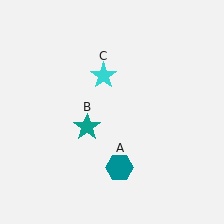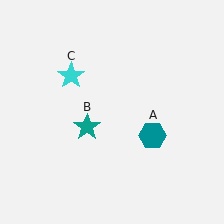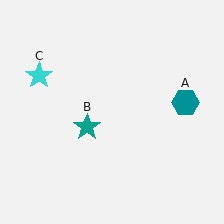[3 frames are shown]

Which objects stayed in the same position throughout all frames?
Teal star (object B) remained stationary.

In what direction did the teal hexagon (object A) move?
The teal hexagon (object A) moved up and to the right.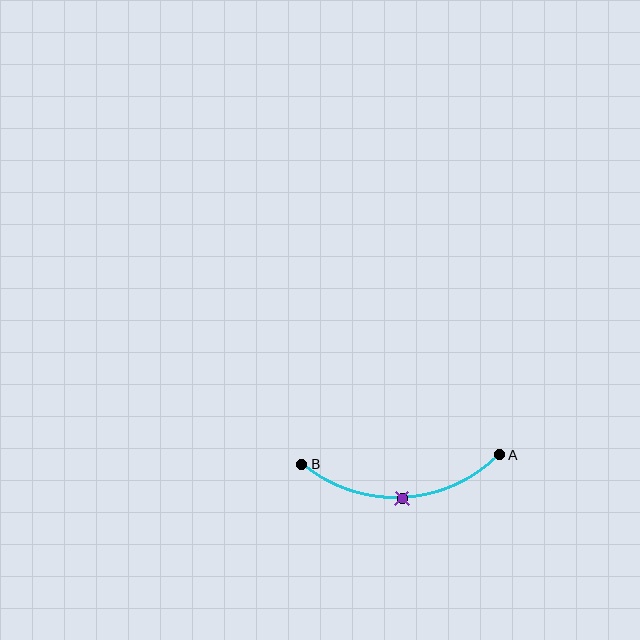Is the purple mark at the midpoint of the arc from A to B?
Yes. The purple mark lies on the arc at equal arc-length from both A and B — it is the arc midpoint.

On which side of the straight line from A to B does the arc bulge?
The arc bulges below the straight line connecting A and B.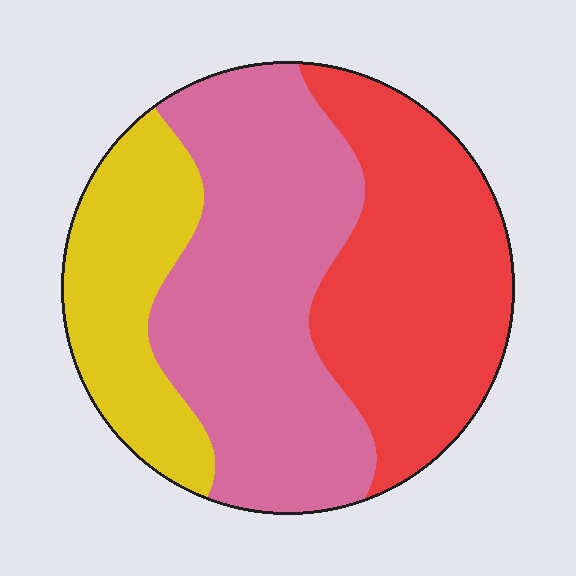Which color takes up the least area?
Yellow, at roughly 20%.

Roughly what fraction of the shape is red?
Red takes up about one third (1/3) of the shape.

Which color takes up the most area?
Pink, at roughly 45%.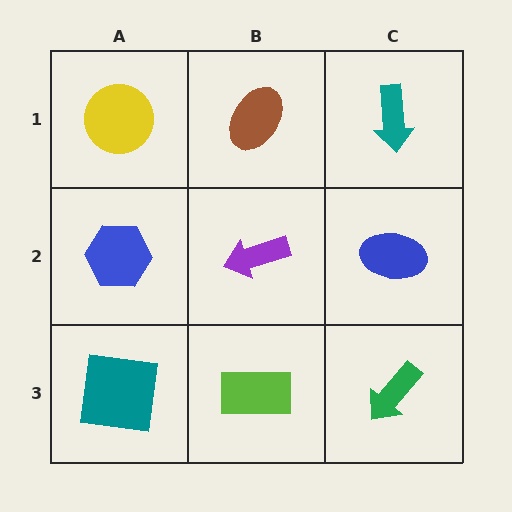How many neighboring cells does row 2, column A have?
3.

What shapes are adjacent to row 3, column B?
A purple arrow (row 2, column B), a teal square (row 3, column A), a green arrow (row 3, column C).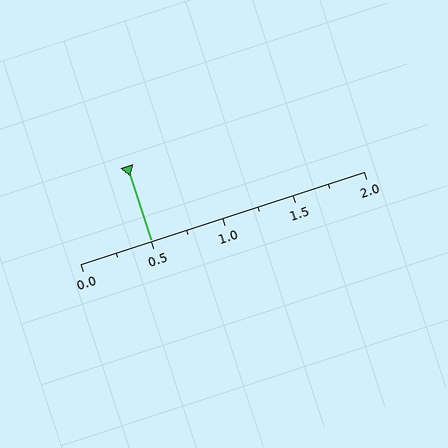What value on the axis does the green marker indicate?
The marker indicates approximately 0.5.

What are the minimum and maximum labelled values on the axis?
The axis runs from 0.0 to 2.0.